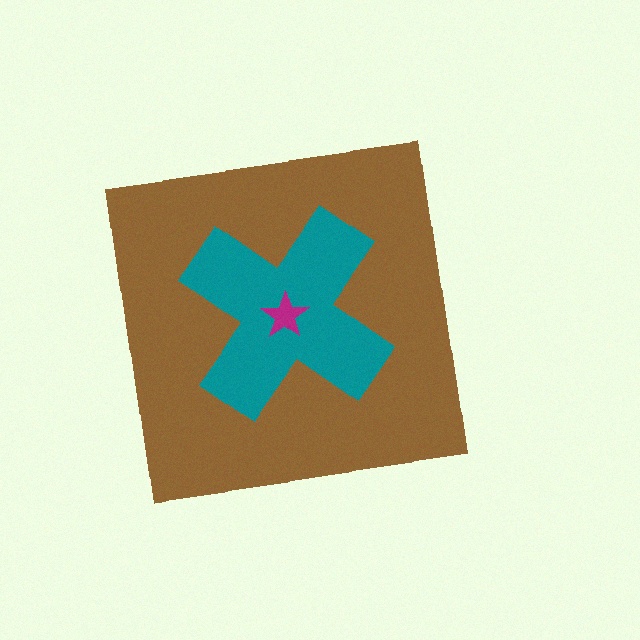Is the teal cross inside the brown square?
Yes.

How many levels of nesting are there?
3.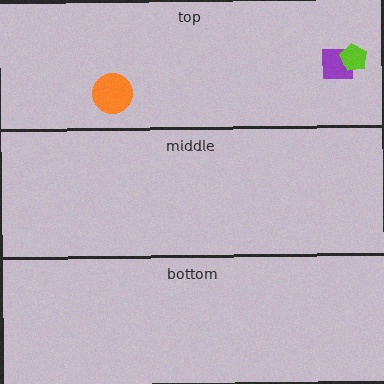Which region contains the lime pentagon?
The top region.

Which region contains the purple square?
The top region.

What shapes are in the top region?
The orange circle, the purple square, the lime pentagon.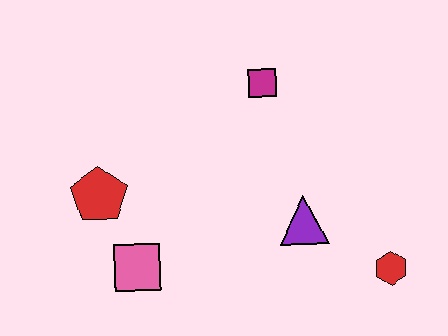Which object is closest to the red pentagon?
The pink square is closest to the red pentagon.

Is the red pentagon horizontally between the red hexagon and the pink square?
No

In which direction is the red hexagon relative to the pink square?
The red hexagon is to the right of the pink square.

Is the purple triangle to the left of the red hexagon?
Yes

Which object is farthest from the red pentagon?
The red hexagon is farthest from the red pentagon.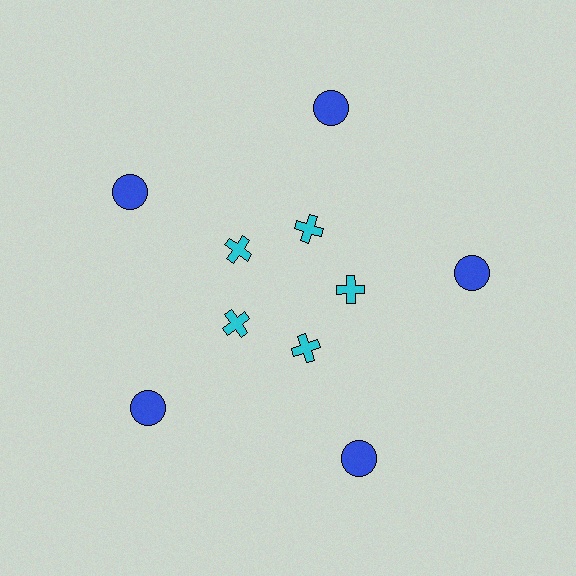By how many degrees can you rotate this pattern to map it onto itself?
The pattern maps onto itself every 72 degrees of rotation.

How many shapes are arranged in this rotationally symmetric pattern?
There are 10 shapes, arranged in 5 groups of 2.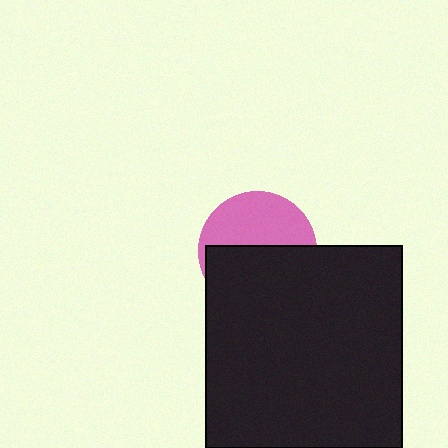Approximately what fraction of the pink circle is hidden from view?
Roughly 54% of the pink circle is hidden behind the black rectangle.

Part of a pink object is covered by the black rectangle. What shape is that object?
It is a circle.